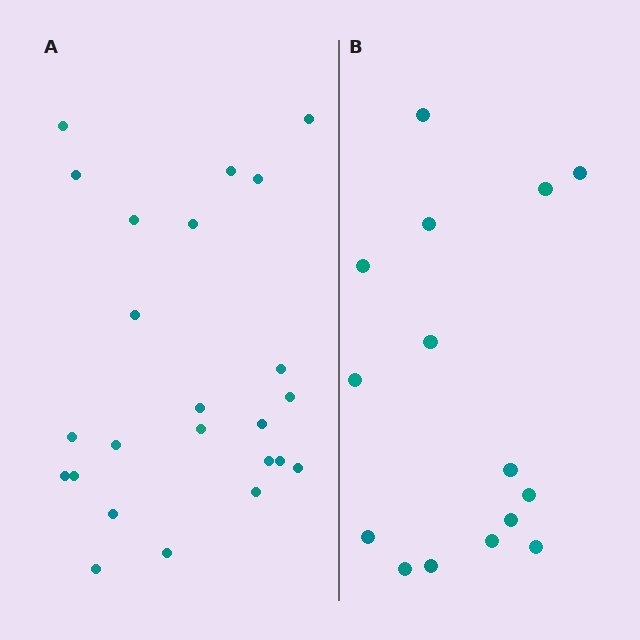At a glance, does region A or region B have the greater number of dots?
Region A (the left region) has more dots.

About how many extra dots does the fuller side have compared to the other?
Region A has roughly 8 or so more dots than region B.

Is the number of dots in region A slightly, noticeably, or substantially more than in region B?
Region A has substantially more. The ratio is roughly 1.6 to 1.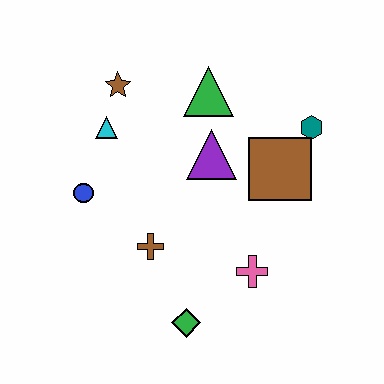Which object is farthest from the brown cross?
The teal hexagon is farthest from the brown cross.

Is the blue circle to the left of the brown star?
Yes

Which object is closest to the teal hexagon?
The brown square is closest to the teal hexagon.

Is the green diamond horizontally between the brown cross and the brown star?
No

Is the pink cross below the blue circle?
Yes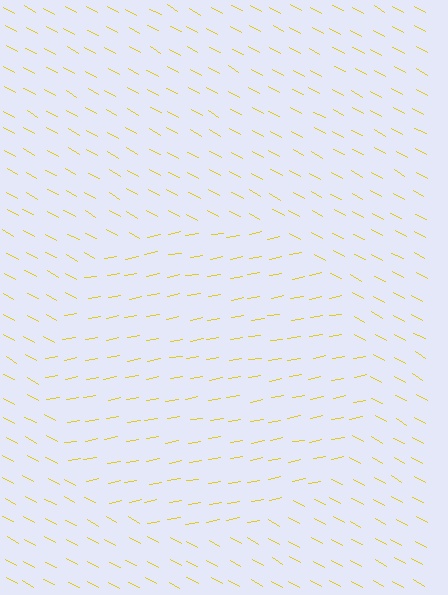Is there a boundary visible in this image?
Yes, there is a texture boundary formed by a change in line orientation.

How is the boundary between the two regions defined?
The boundary is defined purely by a change in line orientation (approximately 39 degrees difference). All lines are the same color and thickness.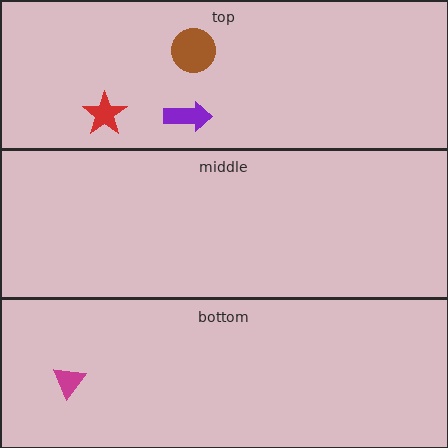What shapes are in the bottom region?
The magenta triangle.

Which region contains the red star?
The top region.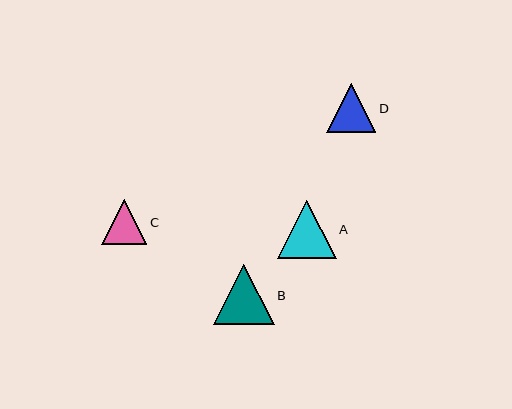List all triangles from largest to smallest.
From largest to smallest: B, A, D, C.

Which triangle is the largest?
Triangle B is the largest with a size of approximately 61 pixels.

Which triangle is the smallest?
Triangle C is the smallest with a size of approximately 45 pixels.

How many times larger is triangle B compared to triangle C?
Triangle B is approximately 1.4 times the size of triangle C.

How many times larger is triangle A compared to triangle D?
Triangle A is approximately 1.2 times the size of triangle D.